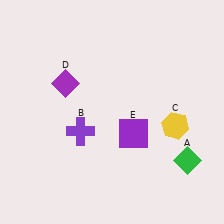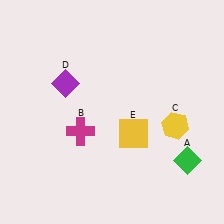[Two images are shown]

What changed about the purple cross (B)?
In Image 1, B is purple. In Image 2, it changed to magenta.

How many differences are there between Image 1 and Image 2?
There are 2 differences between the two images.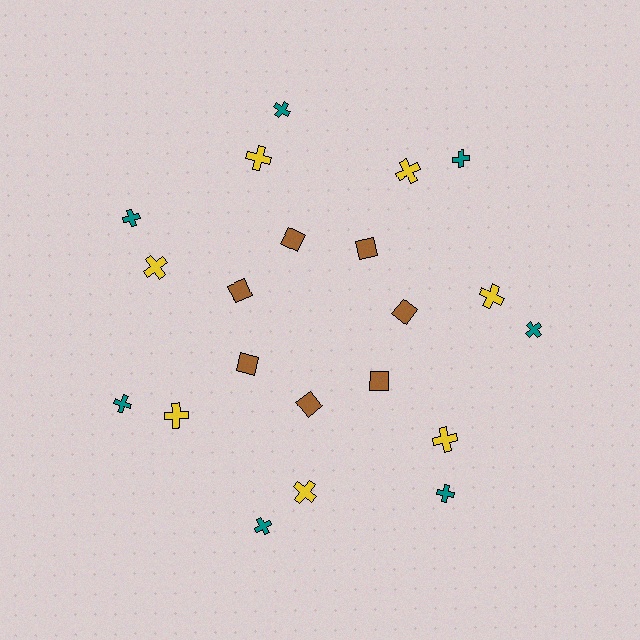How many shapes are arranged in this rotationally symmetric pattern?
There are 21 shapes, arranged in 7 groups of 3.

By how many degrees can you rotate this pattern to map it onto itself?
The pattern maps onto itself every 51 degrees of rotation.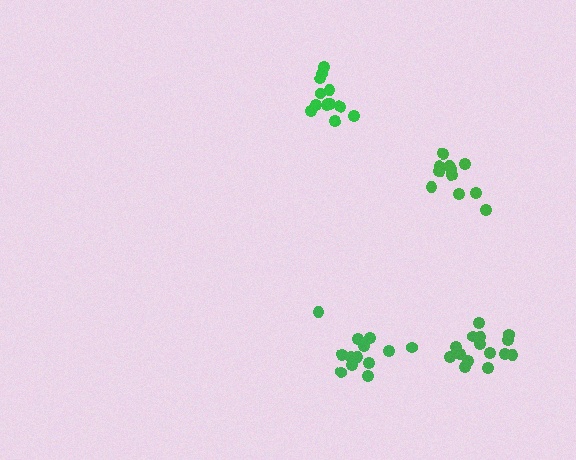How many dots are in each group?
Group 1: 11 dots, Group 2: 13 dots, Group 3: 13 dots, Group 4: 15 dots (52 total).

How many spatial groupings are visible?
There are 4 spatial groupings.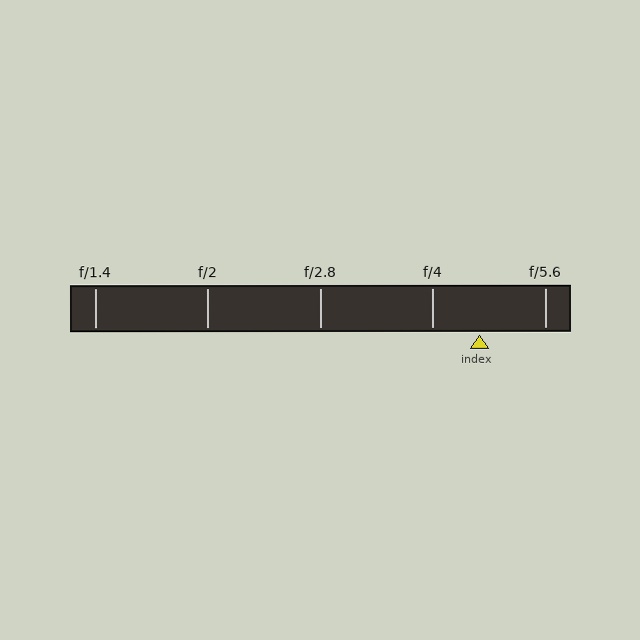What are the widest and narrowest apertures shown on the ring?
The widest aperture shown is f/1.4 and the narrowest is f/5.6.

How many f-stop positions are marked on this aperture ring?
There are 5 f-stop positions marked.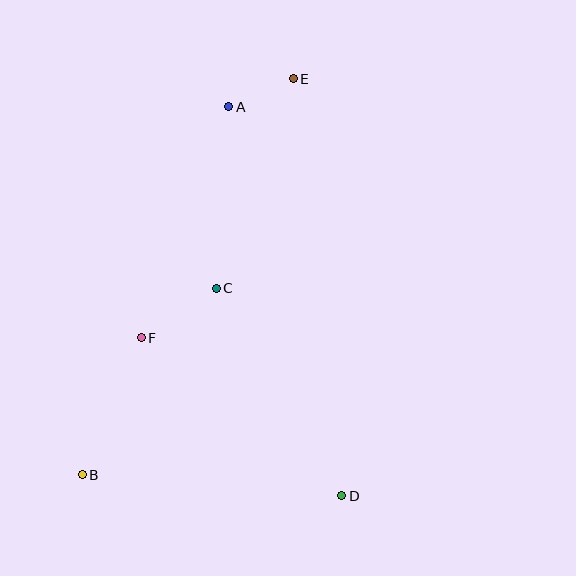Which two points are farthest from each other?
Points B and E are farthest from each other.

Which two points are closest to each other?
Points A and E are closest to each other.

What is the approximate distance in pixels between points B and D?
The distance between B and D is approximately 261 pixels.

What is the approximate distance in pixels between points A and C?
The distance between A and C is approximately 182 pixels.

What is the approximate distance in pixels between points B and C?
The distance between B and C is approximately 230 pixels.